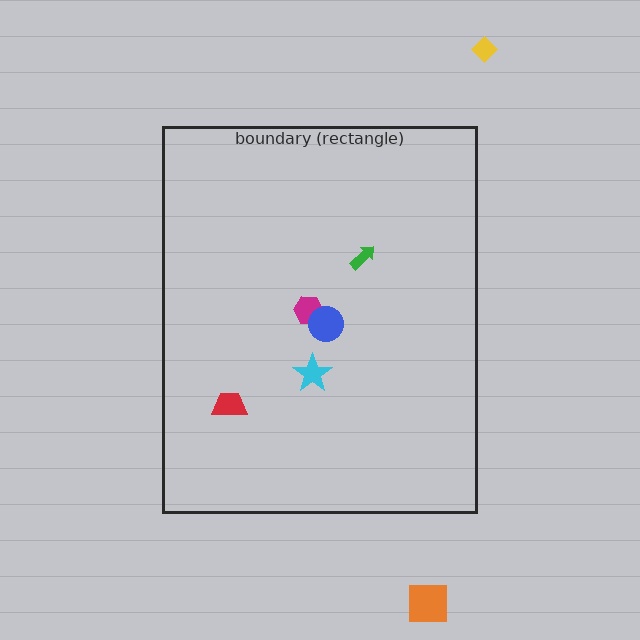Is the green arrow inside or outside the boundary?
Inside.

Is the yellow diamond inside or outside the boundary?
Outside.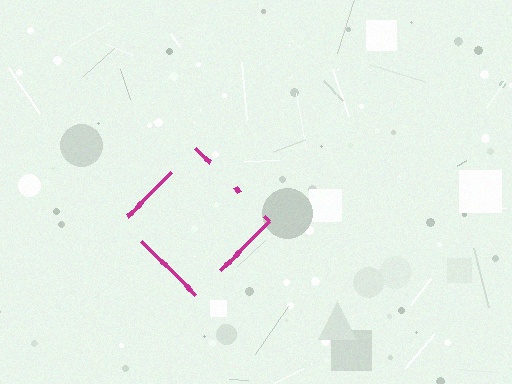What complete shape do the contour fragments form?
The contour fragments form a diamond.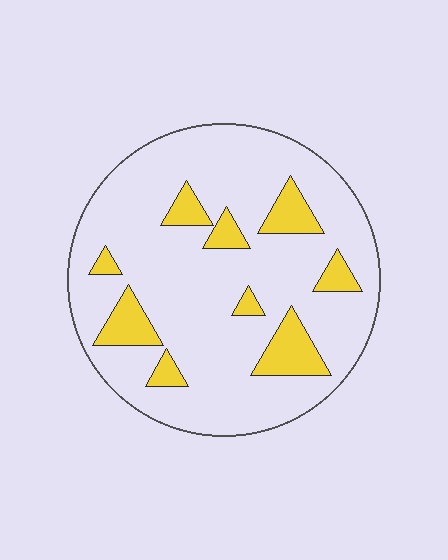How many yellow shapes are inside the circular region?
9.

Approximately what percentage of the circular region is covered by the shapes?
Approximately 15%.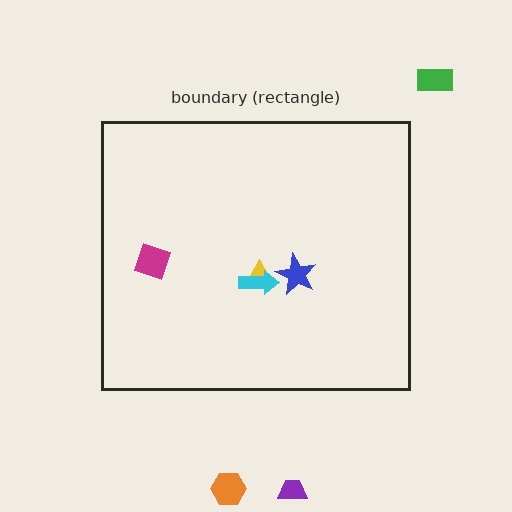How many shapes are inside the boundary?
4 inside, 3 outside.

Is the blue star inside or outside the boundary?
Inside.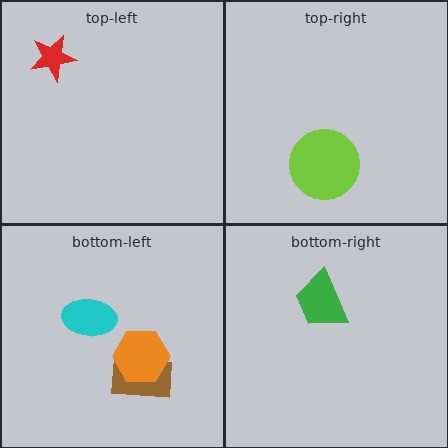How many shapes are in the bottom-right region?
1.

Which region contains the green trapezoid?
The bottom-right region.